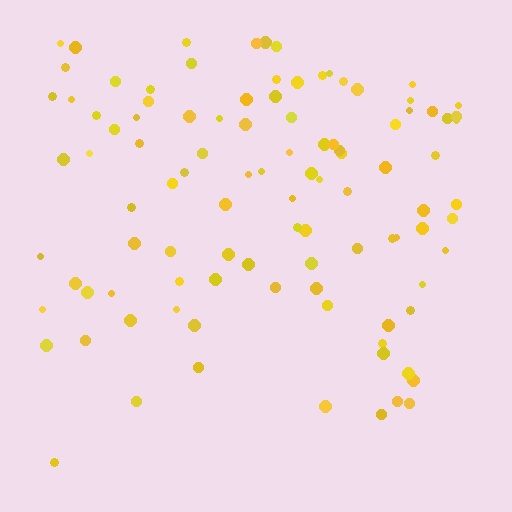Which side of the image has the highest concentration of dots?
The top.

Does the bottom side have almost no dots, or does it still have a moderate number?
Still a moderate number, just noticeably fewer than the top.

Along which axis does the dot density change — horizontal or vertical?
Vertical.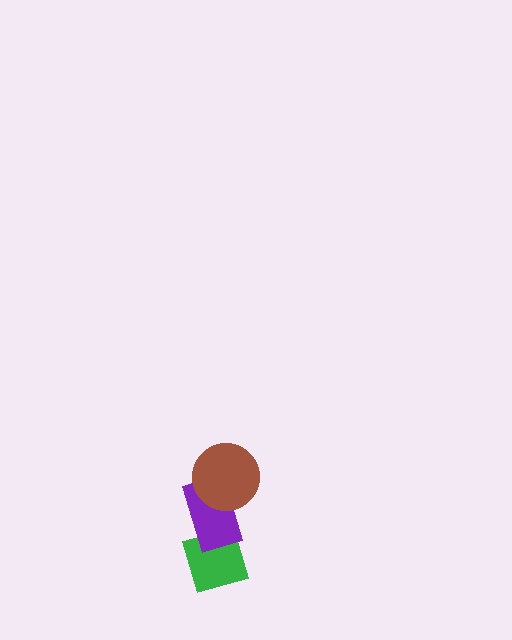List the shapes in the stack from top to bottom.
From top to bottom: the brown circle, the purple rectangle, the green diamond.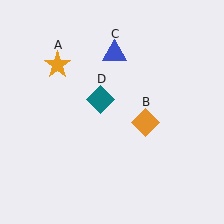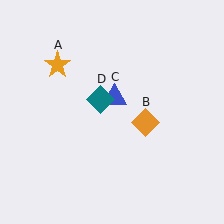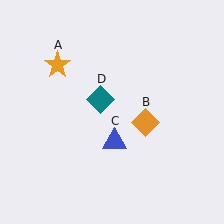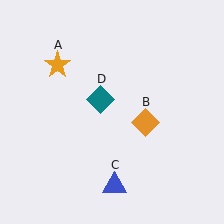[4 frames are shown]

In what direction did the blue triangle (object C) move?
The blue triangle (object C) moved down.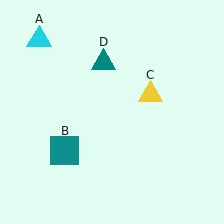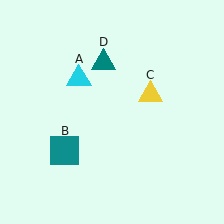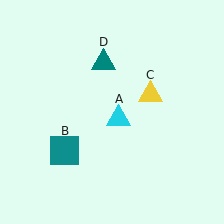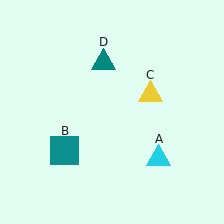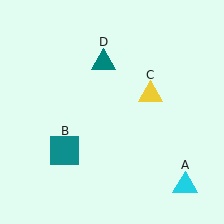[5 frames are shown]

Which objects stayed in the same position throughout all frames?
Teal square (object B) and yellow triangle (object C) and teal triangle (object D) remained stationary.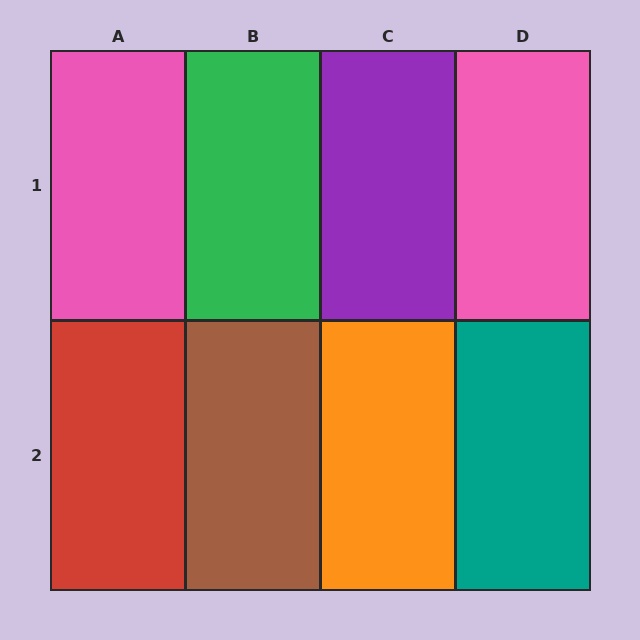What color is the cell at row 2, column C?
Orange.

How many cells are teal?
1 cell is teal.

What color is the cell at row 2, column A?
Red.